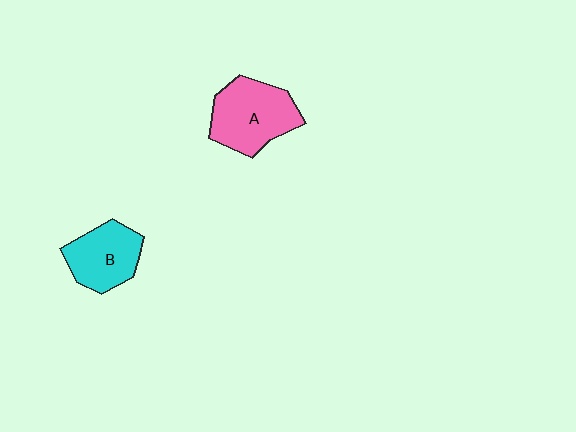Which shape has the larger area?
Shape A (pink).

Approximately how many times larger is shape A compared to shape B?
Approximately 1.3 times.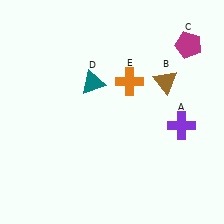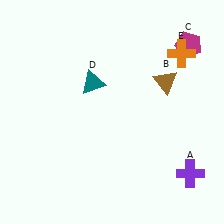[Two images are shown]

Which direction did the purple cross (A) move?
The purple cross (A) moved down.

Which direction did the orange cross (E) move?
The orange cross (E) moved right.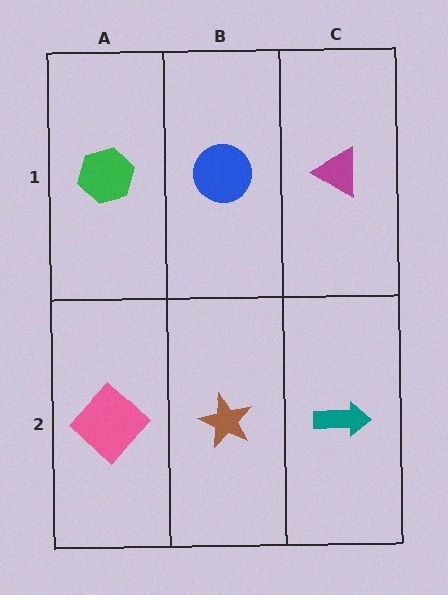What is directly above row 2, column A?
A green hexagon.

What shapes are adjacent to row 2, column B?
A blue circle (row 1, column B), a pink diamond (row 2, column A), a teal arrow (row 2, column C).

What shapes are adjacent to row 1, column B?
A brown star (row 2, column B), a green hexagon (row 1, column A), a magenta triangle (row 1, column C).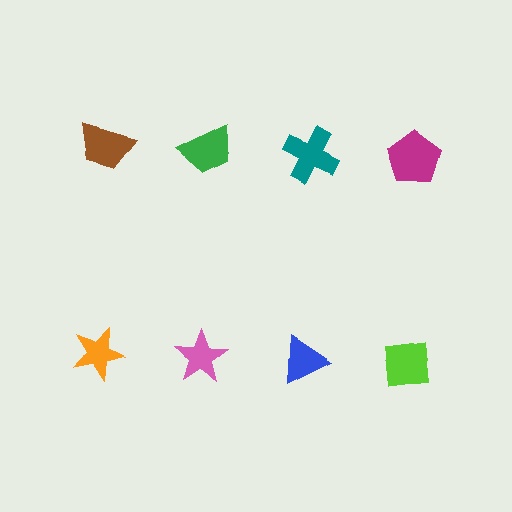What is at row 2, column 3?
A blue triangle.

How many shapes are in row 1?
4 shapes.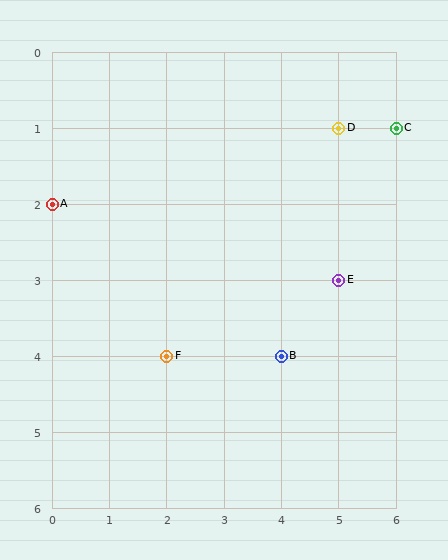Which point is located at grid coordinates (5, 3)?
Point E is at (5, 3).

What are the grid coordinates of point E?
Point E is at grid coordinates (5, 3).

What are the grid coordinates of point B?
Point B is at grid coordinates (4, 4).